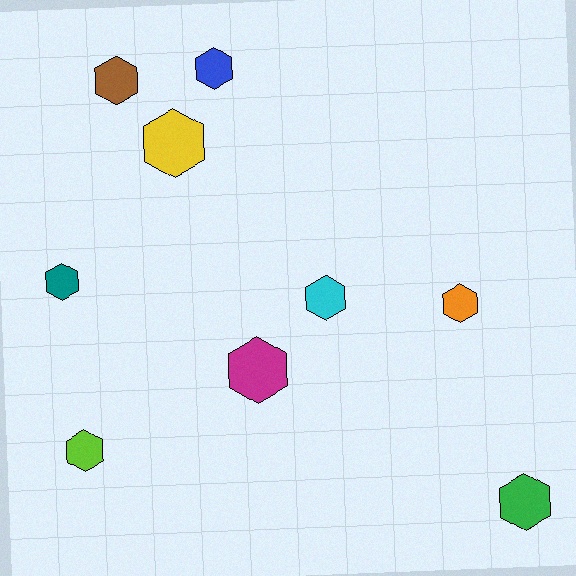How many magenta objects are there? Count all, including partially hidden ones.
There is 1 magenta object.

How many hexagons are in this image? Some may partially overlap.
There are 9 hexagons.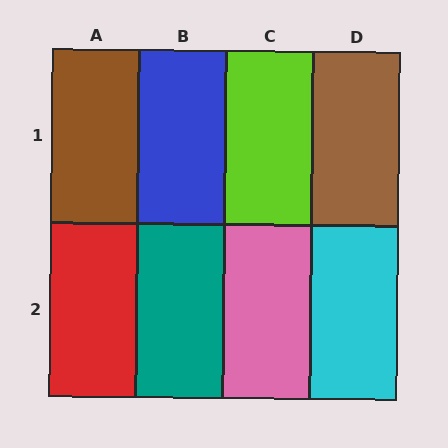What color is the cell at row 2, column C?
Pink.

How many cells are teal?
1 cell is teal.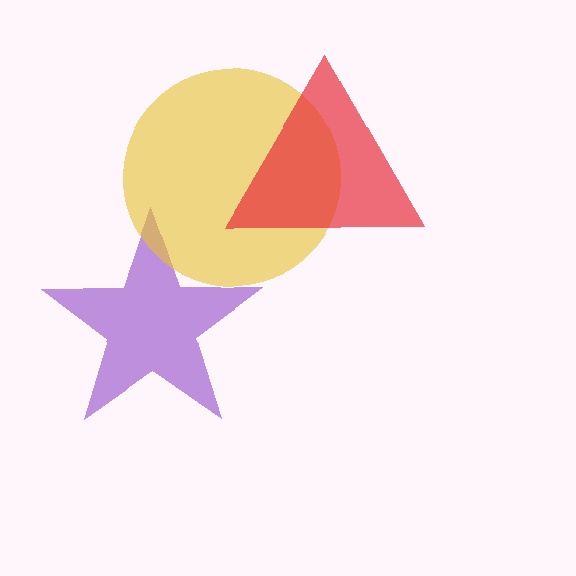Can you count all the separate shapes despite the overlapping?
Yes, there are 3 separate shapes.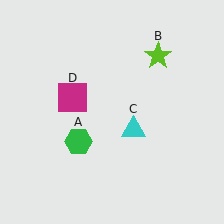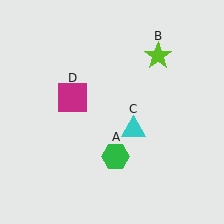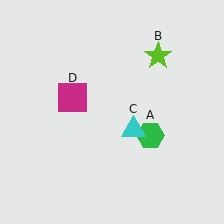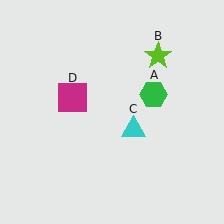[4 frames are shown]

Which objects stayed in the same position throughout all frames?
Lime star (object B) and cyan triangle (object C) and magenta square (object D) remained stationary.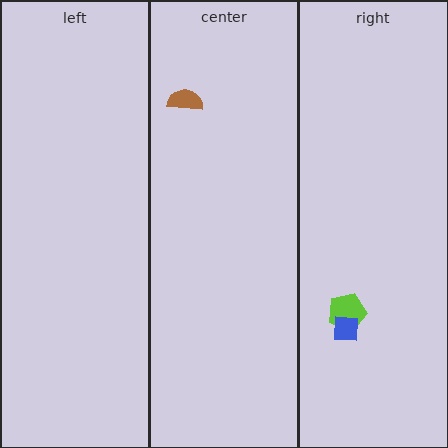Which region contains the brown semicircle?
The center region.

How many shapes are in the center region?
1.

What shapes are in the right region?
The lime pentagon, the blue square.